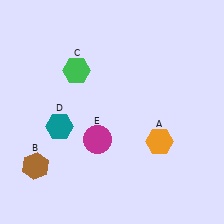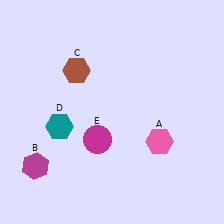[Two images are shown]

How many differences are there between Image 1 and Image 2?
There are 3 differences between the two images.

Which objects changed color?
A changed from orange to pink. B changed from brown to magenta. C changed from green to brown.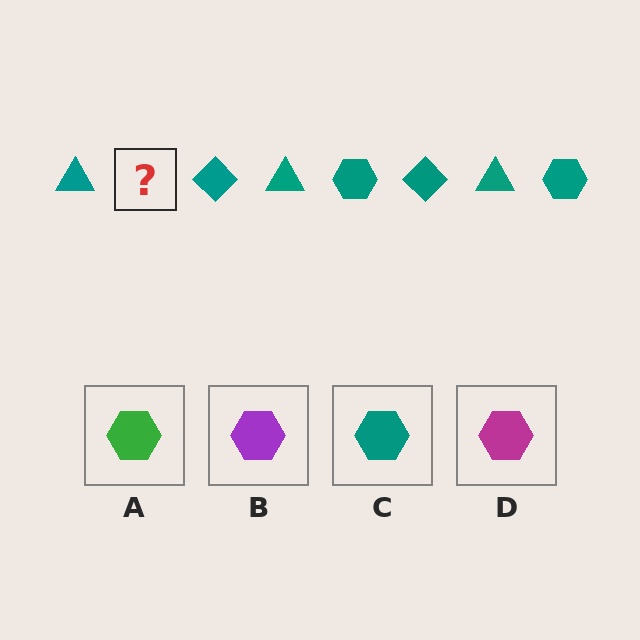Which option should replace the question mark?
Option C.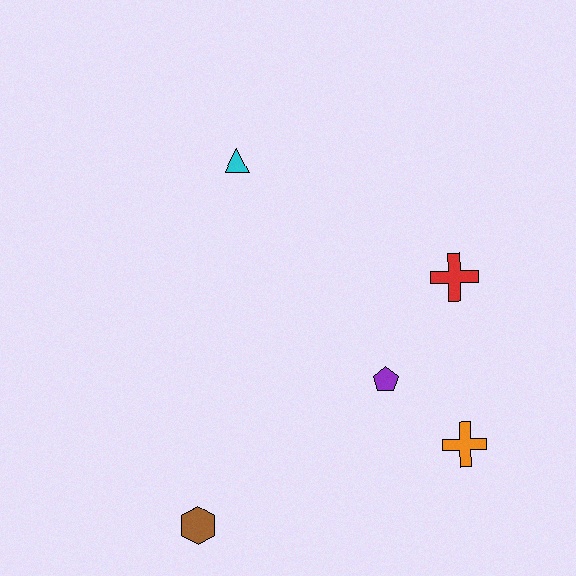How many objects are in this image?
There are 5 objects.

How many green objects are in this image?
There are no green objects.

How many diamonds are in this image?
There are no diamonds.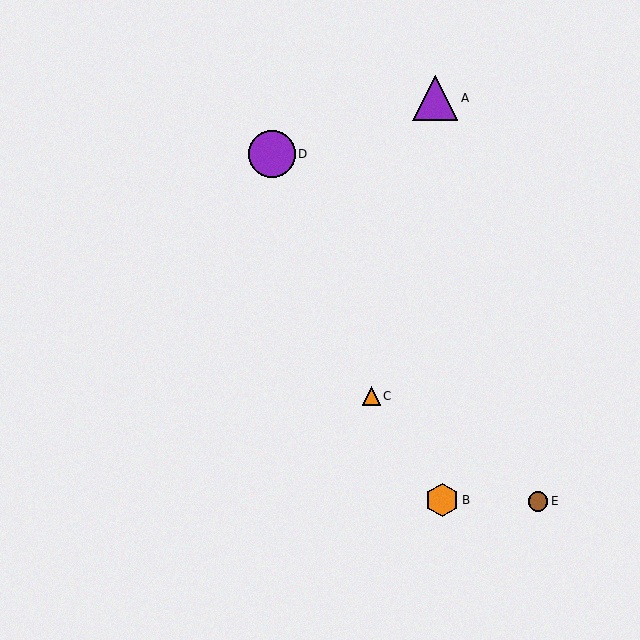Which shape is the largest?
The purple circle (labeled D) is the largest.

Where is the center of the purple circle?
The center of the purple circle is at (272, 154).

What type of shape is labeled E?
Shape E is a brown circle.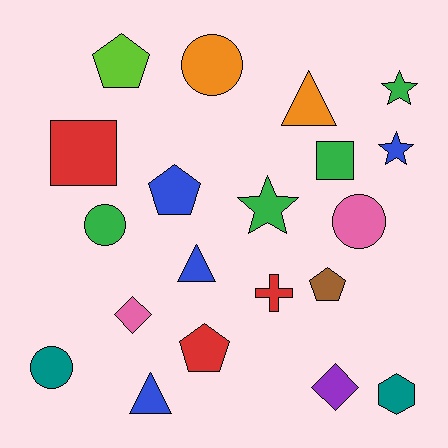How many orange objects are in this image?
There are 2 orange objects.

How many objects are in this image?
There are 20 objects.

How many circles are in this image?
There are 4 circles.